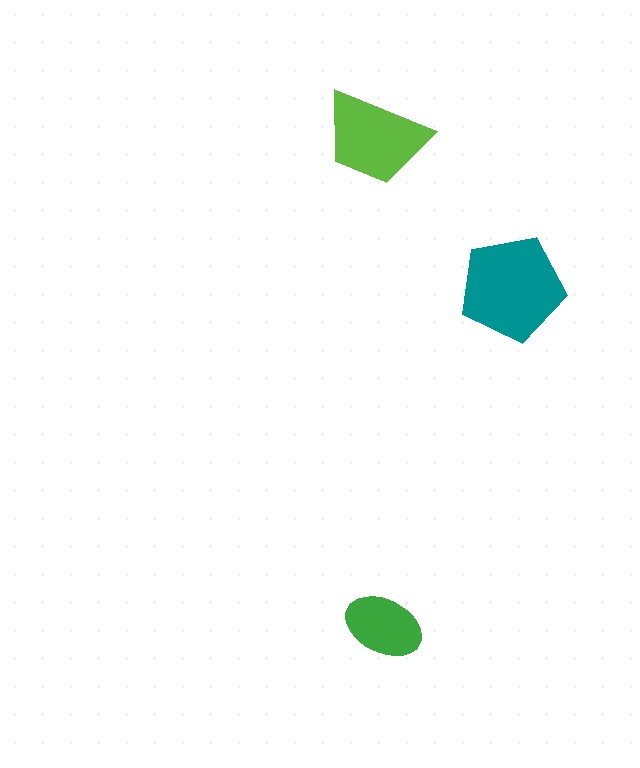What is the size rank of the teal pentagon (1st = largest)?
1st.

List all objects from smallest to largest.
The green ellipse, the lime trapezoid, the teal pentagon.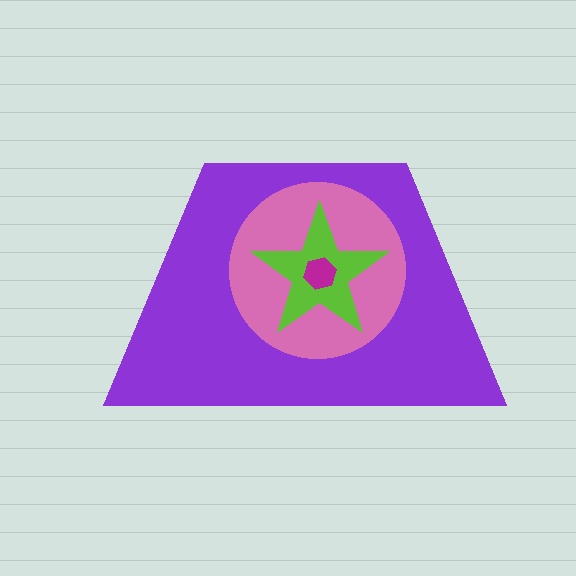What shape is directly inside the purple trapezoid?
The pink circle.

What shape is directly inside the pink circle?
The lime star.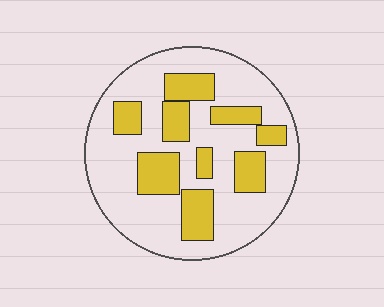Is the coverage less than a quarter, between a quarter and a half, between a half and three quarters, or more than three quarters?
Between a quarter and a half.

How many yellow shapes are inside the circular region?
9.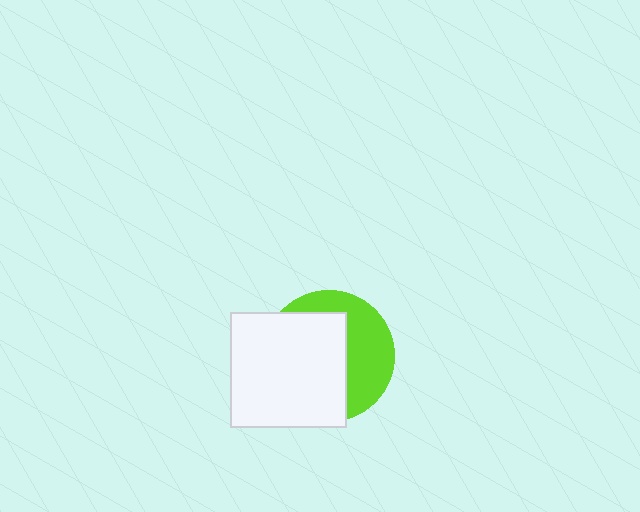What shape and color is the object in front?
The object in front is a white square.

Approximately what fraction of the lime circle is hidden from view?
Roughly 60% of the lime circle is hidden behind the white square.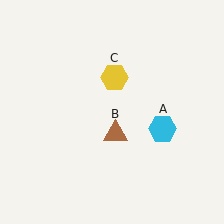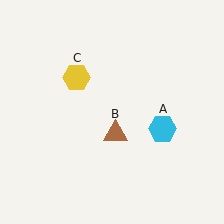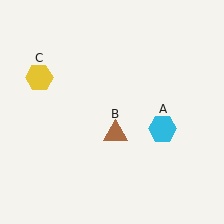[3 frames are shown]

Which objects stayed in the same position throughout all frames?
Cyan hexagon (object A) and brown triangle (object B) remained stationary.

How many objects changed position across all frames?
1 object changed position: yellow hexagon (object C).